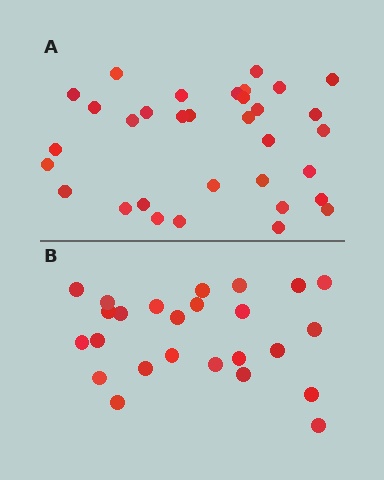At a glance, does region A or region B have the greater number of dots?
Region A (the top region) has more dots.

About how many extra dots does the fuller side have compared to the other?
Region A has roughly 8 or so more dots than region B.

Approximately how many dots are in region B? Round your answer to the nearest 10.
About 20 dots. (The exact count is 25, which rounds to 20.)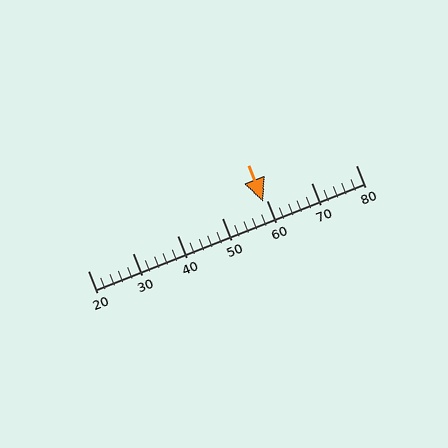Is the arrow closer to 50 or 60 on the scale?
The arrow is closer to 60.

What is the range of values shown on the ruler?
The ruler shows values from 20 to 80.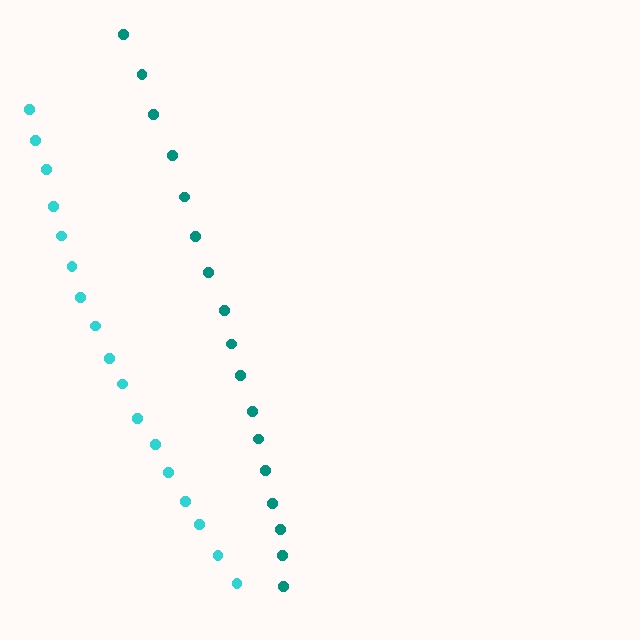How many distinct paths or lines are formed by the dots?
There are 2 distinct paths.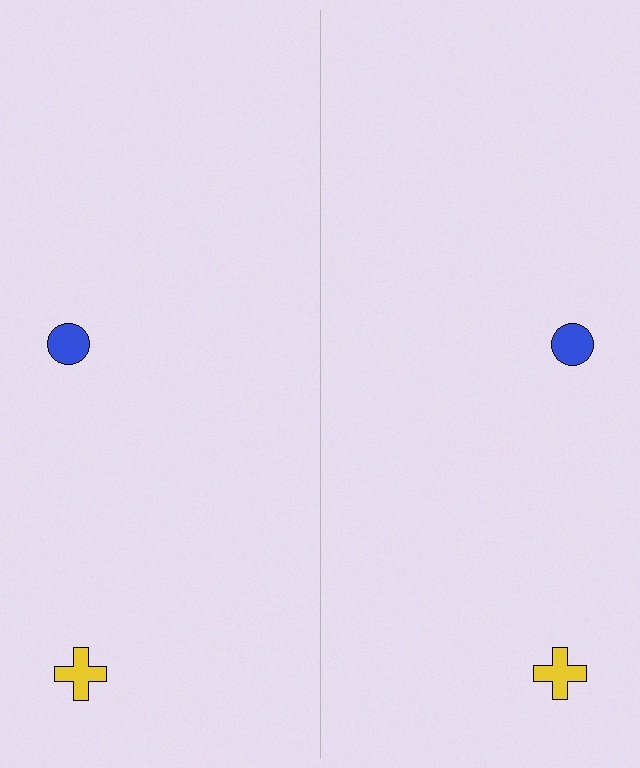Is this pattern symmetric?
Yes, this pattern has bilateral (reflection) symmetry.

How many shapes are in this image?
There are 4 shapes in this image.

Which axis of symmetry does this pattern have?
The pattern has a vertical axis of symmetry running through the center of the image.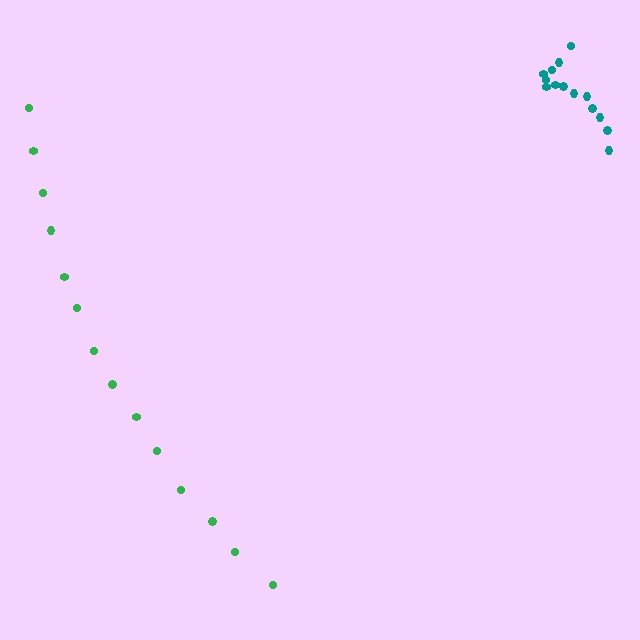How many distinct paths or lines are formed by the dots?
There are 2 distinct paths.